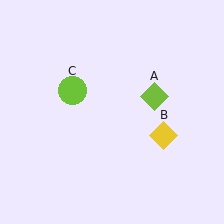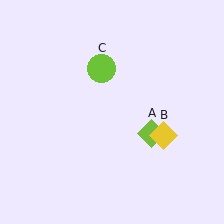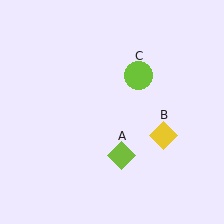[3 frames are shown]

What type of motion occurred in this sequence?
The lime diamond (object A), lime circle (object C) rotated clockwise around the center of the scene.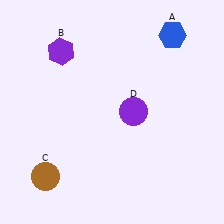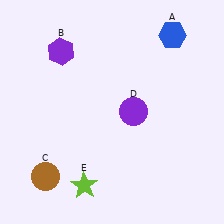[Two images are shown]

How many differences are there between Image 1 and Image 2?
There is 1 difference between the two images.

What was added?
A lime star (E) was added in Image 2.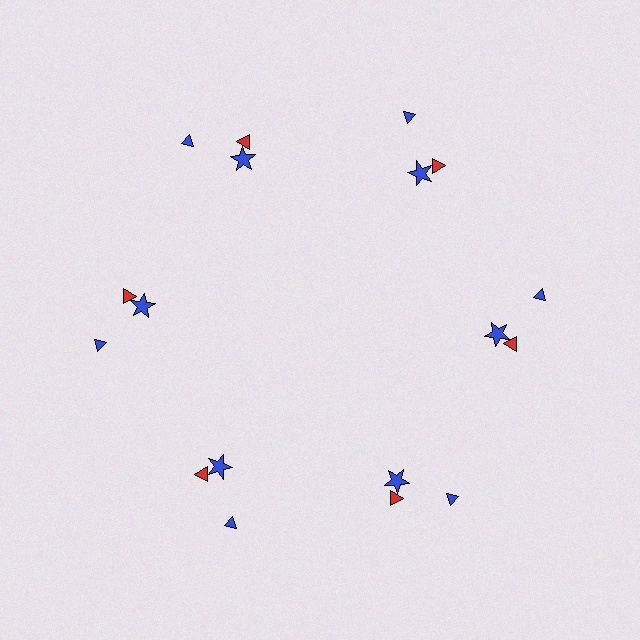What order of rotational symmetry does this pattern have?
This pattern has 6-fold rotational symmetry.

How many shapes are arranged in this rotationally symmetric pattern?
There are 18 shapes, arranged in 6 groups of 3.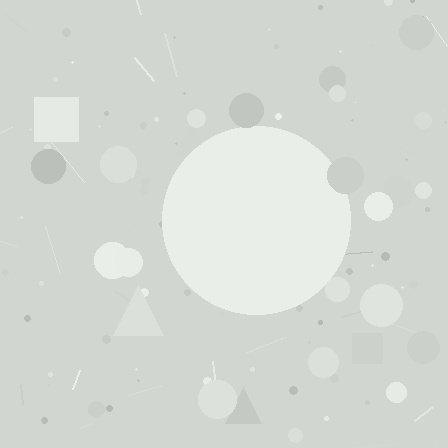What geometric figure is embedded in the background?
A circle is embedded in the background.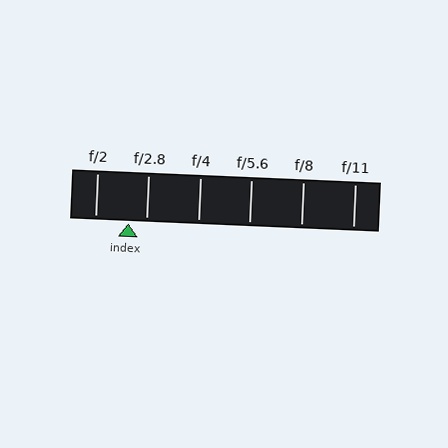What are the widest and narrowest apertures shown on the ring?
The widest aperture shown is f/2 and the narrowest is f/11.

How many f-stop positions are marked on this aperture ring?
There are 6 f-stop positions marked.